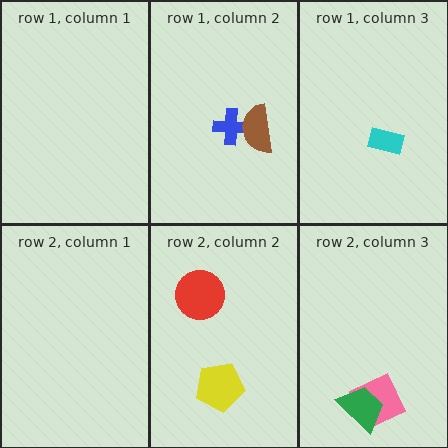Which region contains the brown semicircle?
The row 1, column 2 region.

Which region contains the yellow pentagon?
The row 2, column 2 region.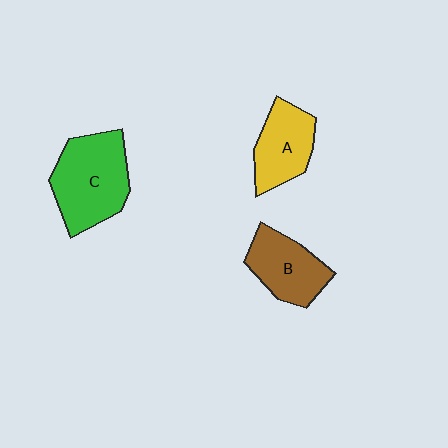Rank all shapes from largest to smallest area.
From largest to smallest: C (green), B (brown), A (yellow).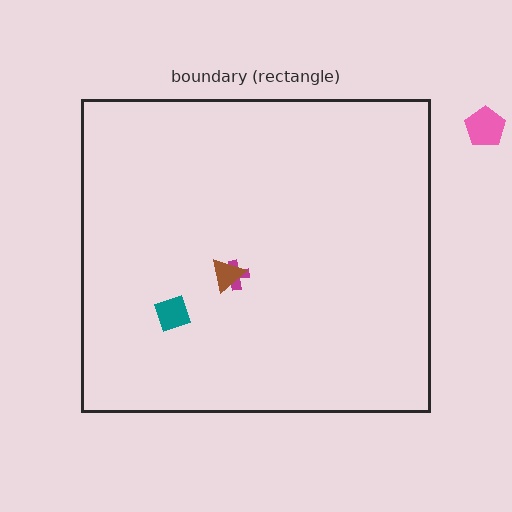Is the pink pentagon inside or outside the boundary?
Outside.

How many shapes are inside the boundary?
3 inside, 1 outside.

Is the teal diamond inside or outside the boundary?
Inside.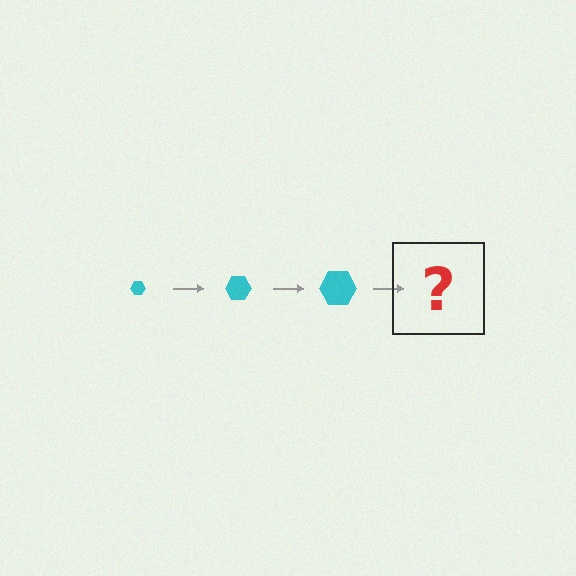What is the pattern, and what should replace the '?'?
The pattern is that the hexagon gets progressively larger each step. The '?' should be a cyan hexagon, larger than the previous one.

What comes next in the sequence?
The next element should be a cyan hexagon, larger than the previous one.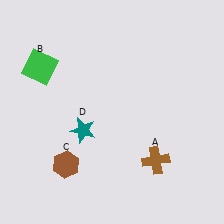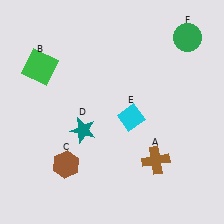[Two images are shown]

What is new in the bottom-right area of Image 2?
A cyan diamond (E) was added in the bottom-right area of Image 2.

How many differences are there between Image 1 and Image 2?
There are 2 differences between the two images.